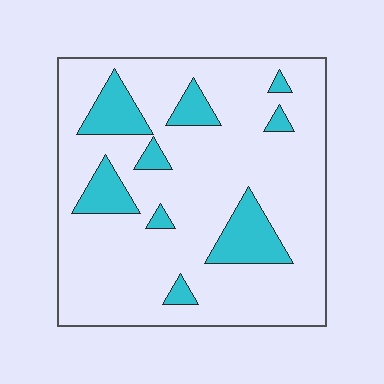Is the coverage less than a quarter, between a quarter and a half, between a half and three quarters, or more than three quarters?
Less than a quarter.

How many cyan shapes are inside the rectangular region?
9.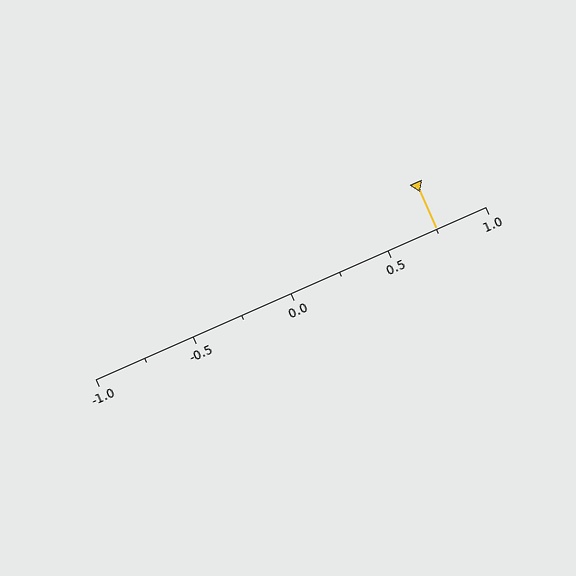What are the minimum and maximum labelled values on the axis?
The axis runs from -1.0 to 1.0.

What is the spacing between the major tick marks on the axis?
The major ticks are spaced 0.5 apart.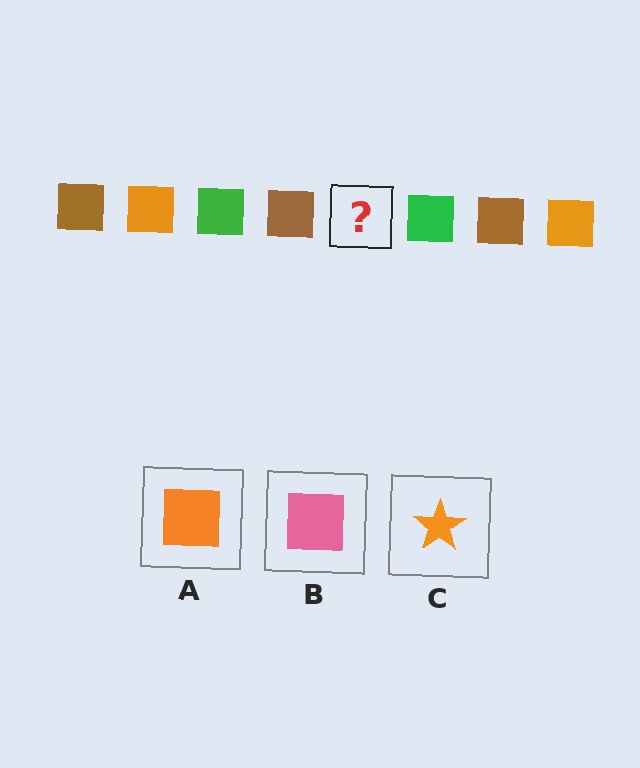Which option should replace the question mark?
Option A.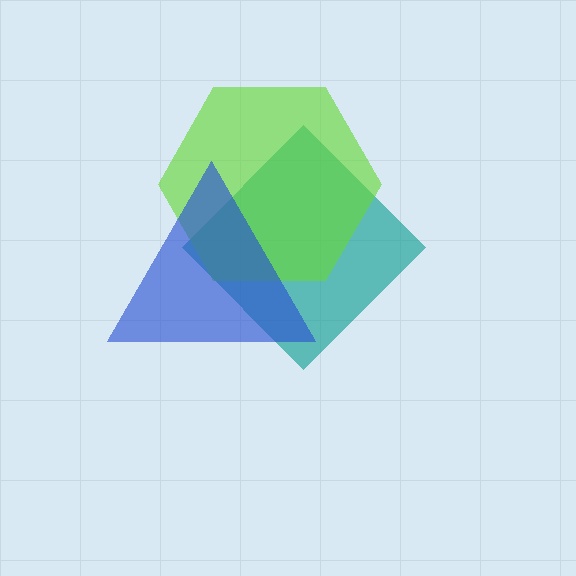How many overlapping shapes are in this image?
There are 3 overlapping shapes in the image.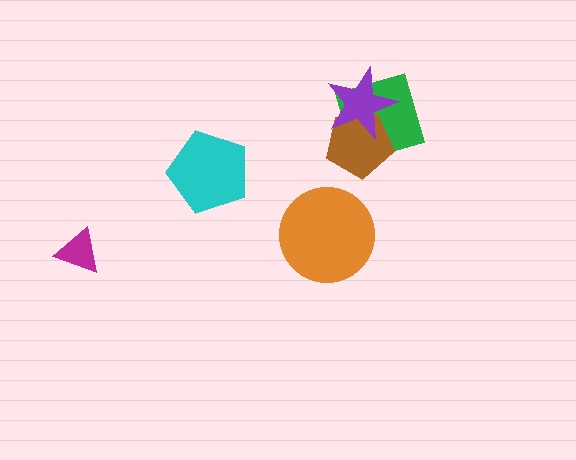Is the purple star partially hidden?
No, no other shape covers it.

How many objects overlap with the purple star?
2 objects overlap with the purple star.